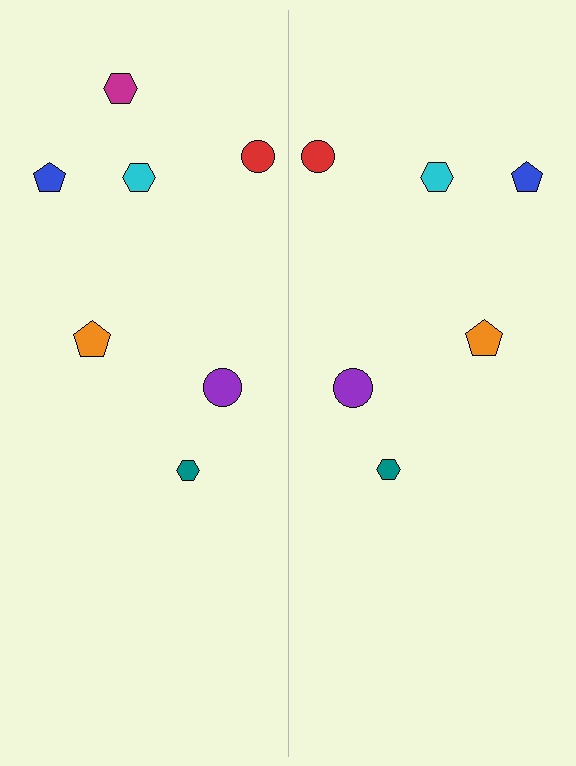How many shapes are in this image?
There are 13 shapes in this image.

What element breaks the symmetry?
A magenta hexagon is missing from the right side.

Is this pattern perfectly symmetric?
No, the pattern is not perfectly symmetric. A magenta hexagon is missing from the right side.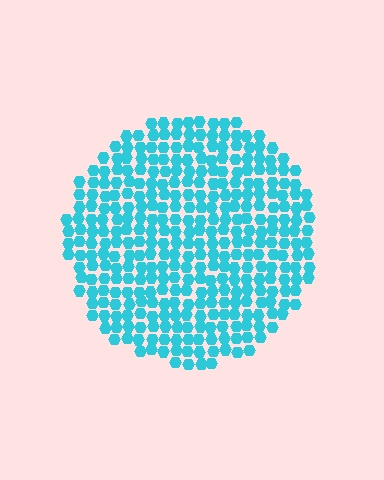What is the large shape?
The large shape is a circle.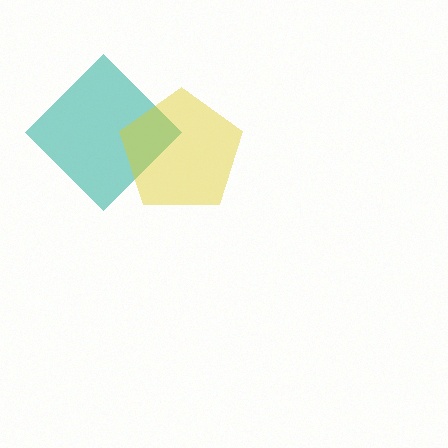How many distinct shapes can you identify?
There are 2 distinct shapes: a teal diamond, a yellow pentagon.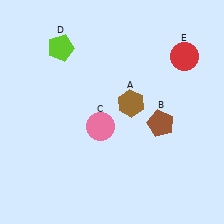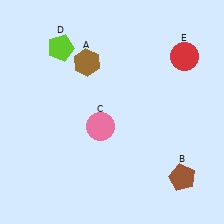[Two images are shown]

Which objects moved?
The objects that moved are: the brown hexagon (A), the brown pentagon (B).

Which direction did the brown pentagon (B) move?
The brown pentagon (B) moved down.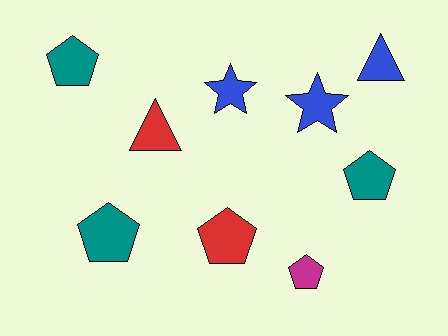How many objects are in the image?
There are 9 objects.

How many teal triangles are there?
There are no teal triangles.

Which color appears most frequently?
Teal, with 3 objects.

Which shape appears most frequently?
Pentagon, with 5 objects.